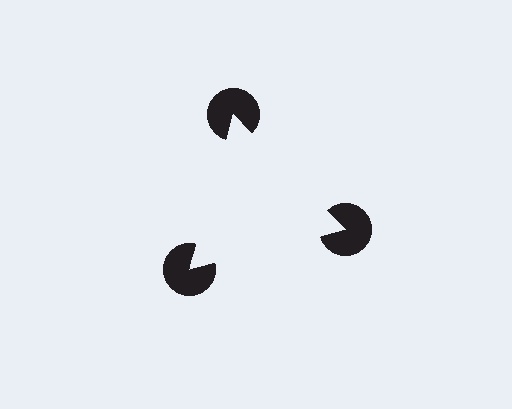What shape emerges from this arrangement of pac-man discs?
An illusory triangle — its edges are inferred from the aligned wedge cuts in the pac-man discs, not physically drawn.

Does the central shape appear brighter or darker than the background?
It typically appears slightly brighter than the background, even though no actual brightness change is drawn.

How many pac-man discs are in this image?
There are 3 — one at each vertex of the illusory triangle.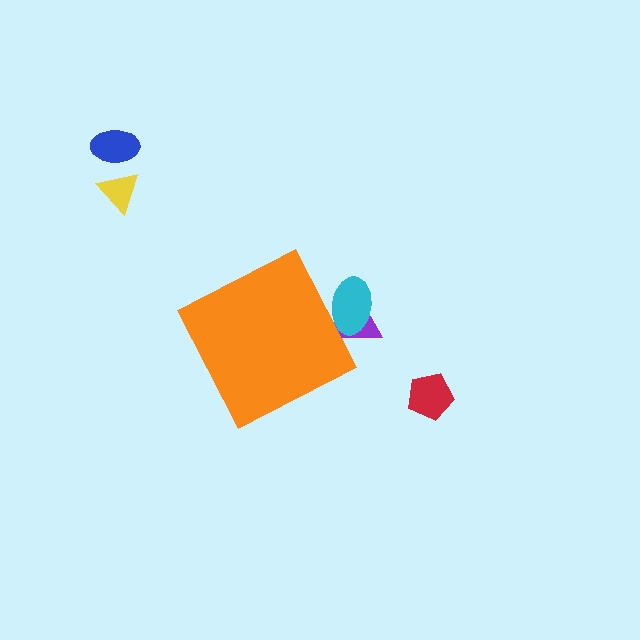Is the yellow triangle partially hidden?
No, the yellow triangle is fully visible.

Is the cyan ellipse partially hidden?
Yes, the cyan ellipse is partially hidden behind the orange diamond.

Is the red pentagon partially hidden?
No, the red pentagon is fully visible.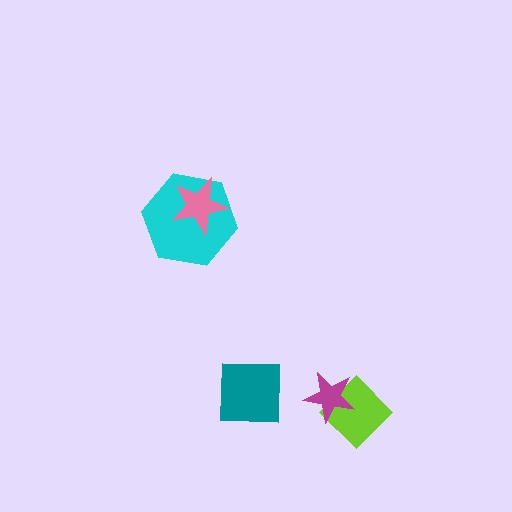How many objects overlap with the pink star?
1 object overlaps with the pink star.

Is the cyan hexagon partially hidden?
Yes, it is partially covered by another shape.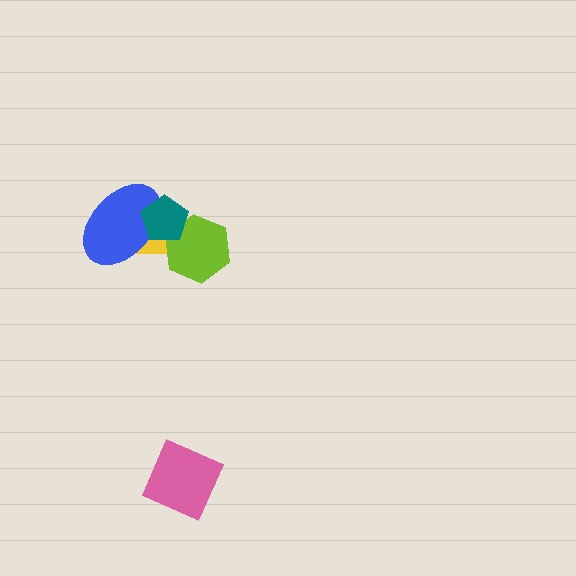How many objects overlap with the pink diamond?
0 objects overlap with the pink diamond.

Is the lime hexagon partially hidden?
Yes, it is partially covered by another shape.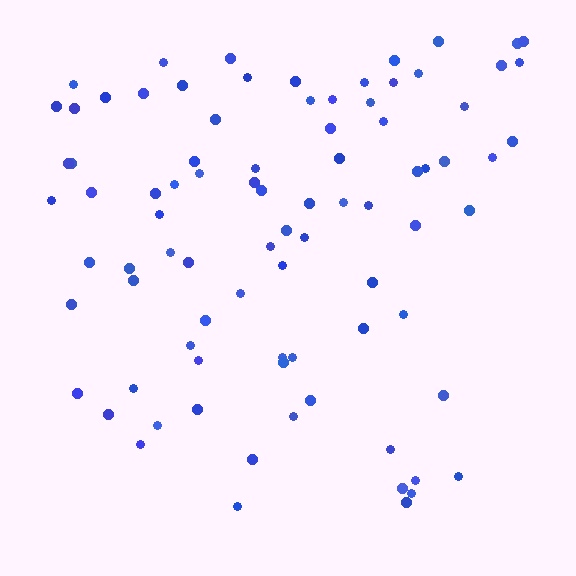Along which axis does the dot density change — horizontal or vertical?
Vertical.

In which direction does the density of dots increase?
From bottom to top, with the top side densest.